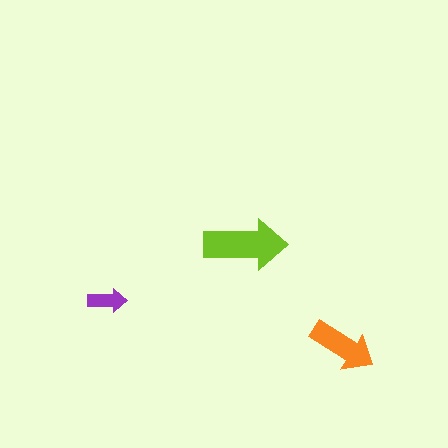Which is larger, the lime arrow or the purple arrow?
The lime one.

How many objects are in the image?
There are 3 objects in the image.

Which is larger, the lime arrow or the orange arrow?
The lime one.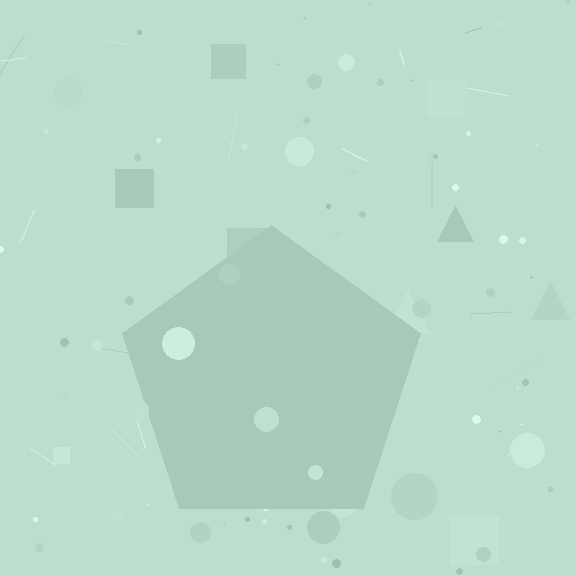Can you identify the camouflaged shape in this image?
The camouflaged shape is a pentagon.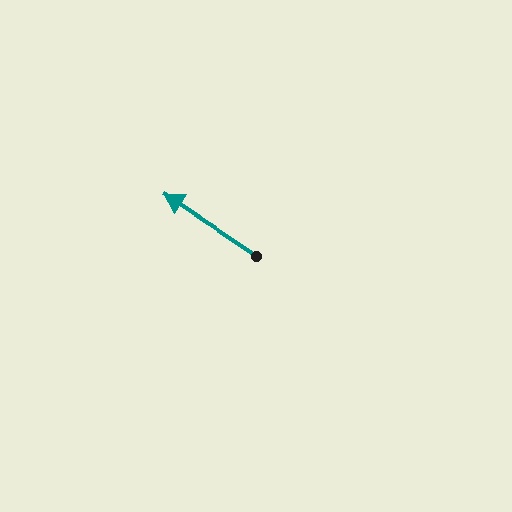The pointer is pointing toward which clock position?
Roughly 10 o'clock.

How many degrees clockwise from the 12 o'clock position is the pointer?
Approximately 303 degrees.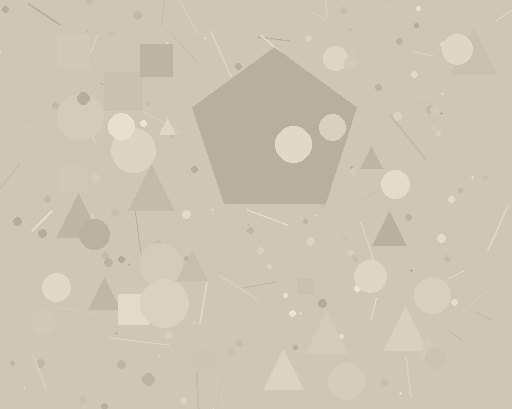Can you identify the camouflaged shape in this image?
The camouflaged shape is a pentagon.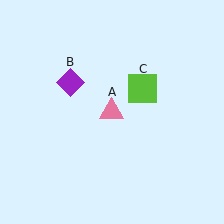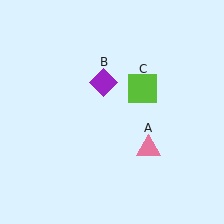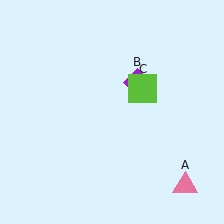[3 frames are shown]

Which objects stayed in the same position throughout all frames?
Lime square (object C) remained stationary.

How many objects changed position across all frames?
2 objects changed position: pink triangle (object A), purple diamond (object B).